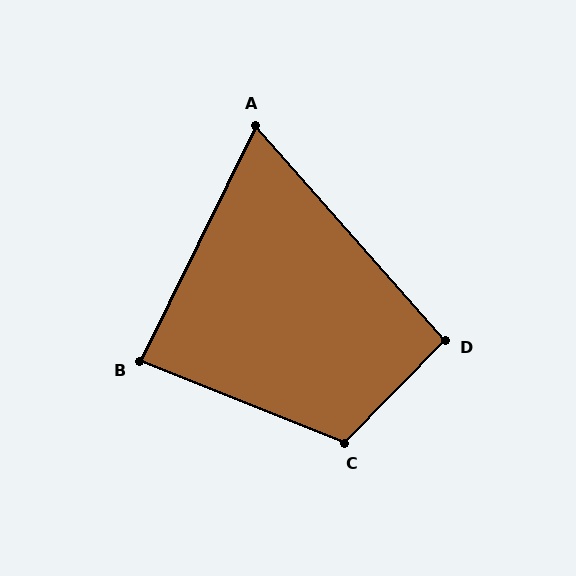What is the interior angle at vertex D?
Approximately 94 degrees (approximately right).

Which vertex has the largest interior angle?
C, at approximately 112 degrees.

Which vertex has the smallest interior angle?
A, at approximately 68 degrees.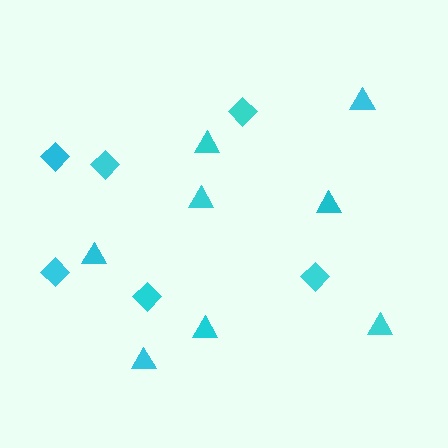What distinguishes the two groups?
There are 2 groups: one group of diamonds (6) and one group of triangles (8).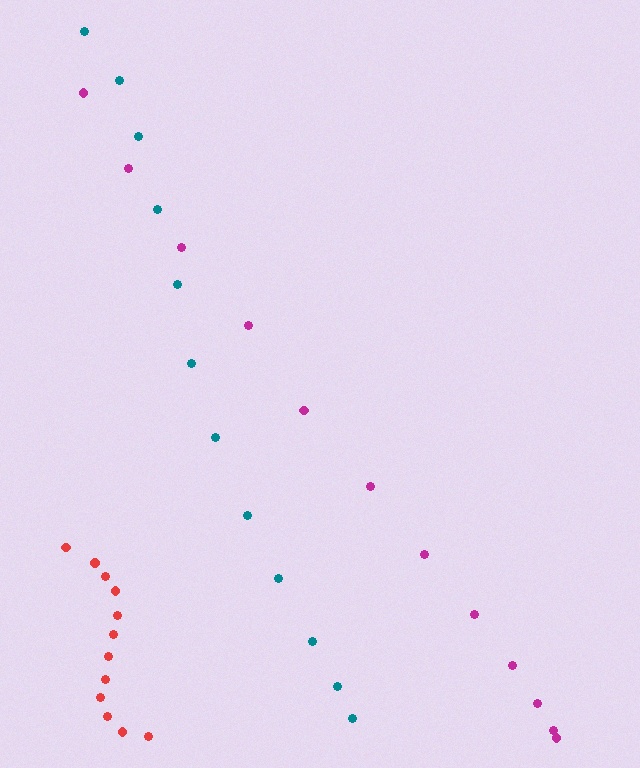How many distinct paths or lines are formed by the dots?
There are 3 distinct paths.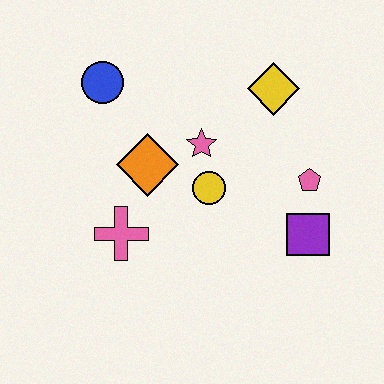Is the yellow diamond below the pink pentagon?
No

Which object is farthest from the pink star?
The purple square is farthest from the pink star.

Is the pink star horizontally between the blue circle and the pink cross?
No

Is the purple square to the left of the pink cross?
No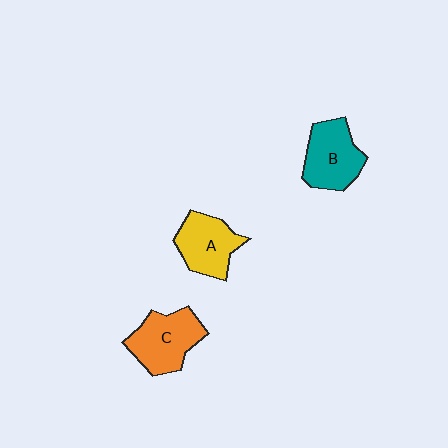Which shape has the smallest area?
Shape A (yellow).